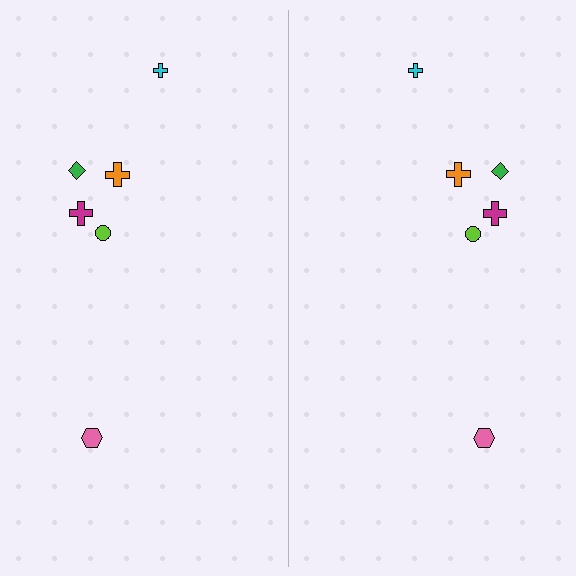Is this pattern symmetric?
Yes, this pattern has bilateral (reflection) symmetry.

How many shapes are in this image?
There are 12 shapes in this image.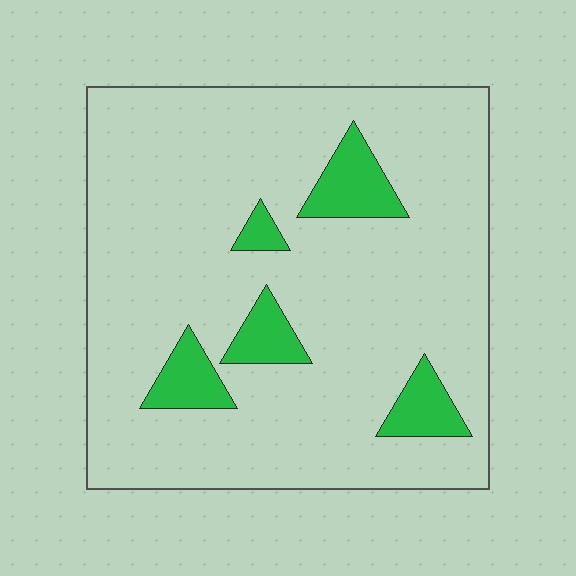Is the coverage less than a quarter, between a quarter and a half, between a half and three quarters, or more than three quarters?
Less than a quarter.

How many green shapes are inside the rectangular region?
5.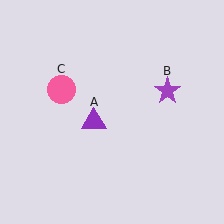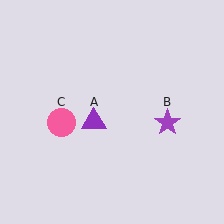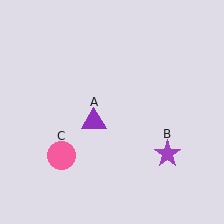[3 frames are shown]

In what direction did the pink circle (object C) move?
The pink circle (object C) moved down.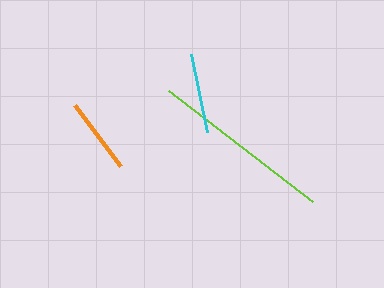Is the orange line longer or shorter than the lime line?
The lime line is longer than the orange line.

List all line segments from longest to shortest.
From longest to shortest: lime, cyan, orange.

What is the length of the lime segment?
The lime segment is approximately 181 pixels long.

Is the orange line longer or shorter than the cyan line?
The cyan line is longer than the orange line.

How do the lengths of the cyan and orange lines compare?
The cyan and orange lines are approximately the same length.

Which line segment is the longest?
The lime line is the longest at approximately 181 pixels.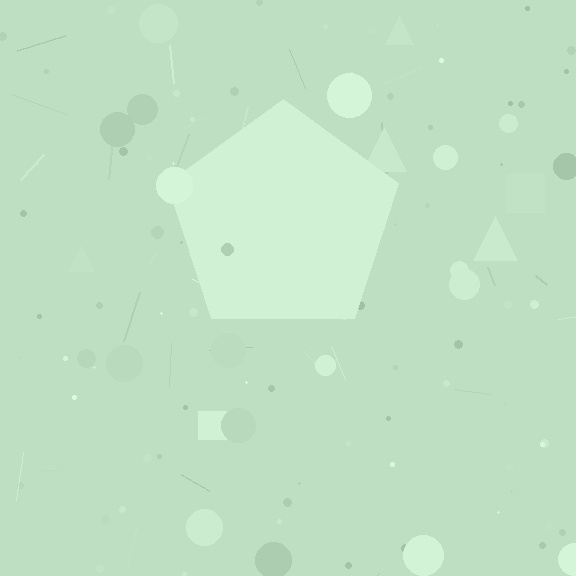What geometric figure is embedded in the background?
A pentagon is embedded in the background.